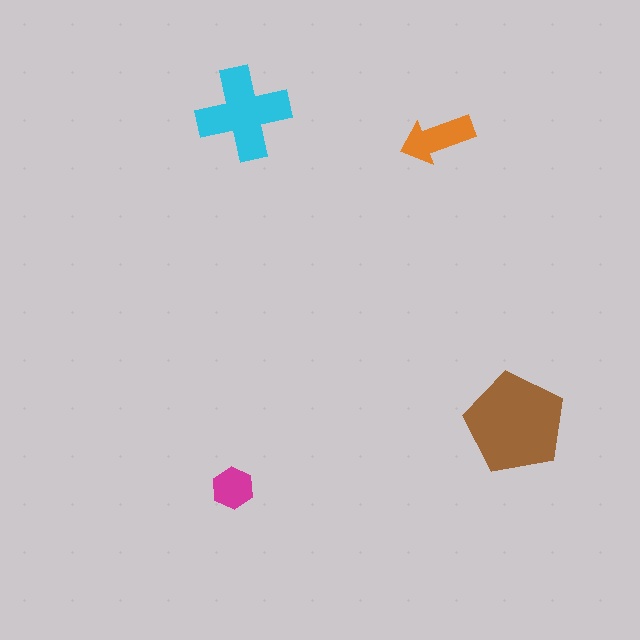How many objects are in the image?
There are 4 objects in the image.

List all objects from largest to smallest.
The brown pentagon, the cyan cross, the orange arrow, the magenta hexagon.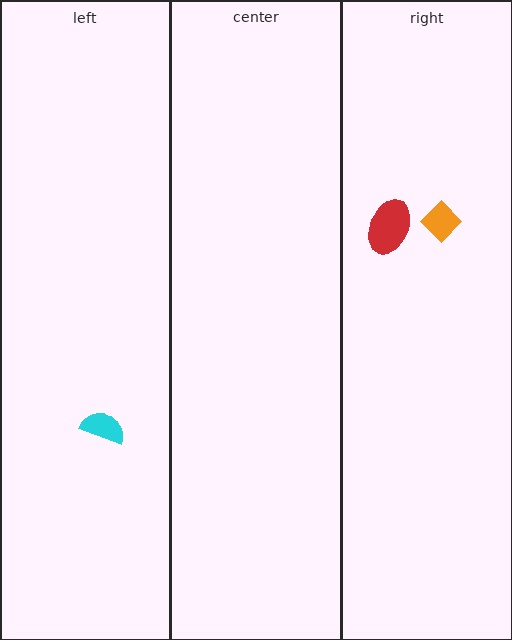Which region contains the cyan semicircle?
The left region.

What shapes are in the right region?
The red ellipse, the orange diamond.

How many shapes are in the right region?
2.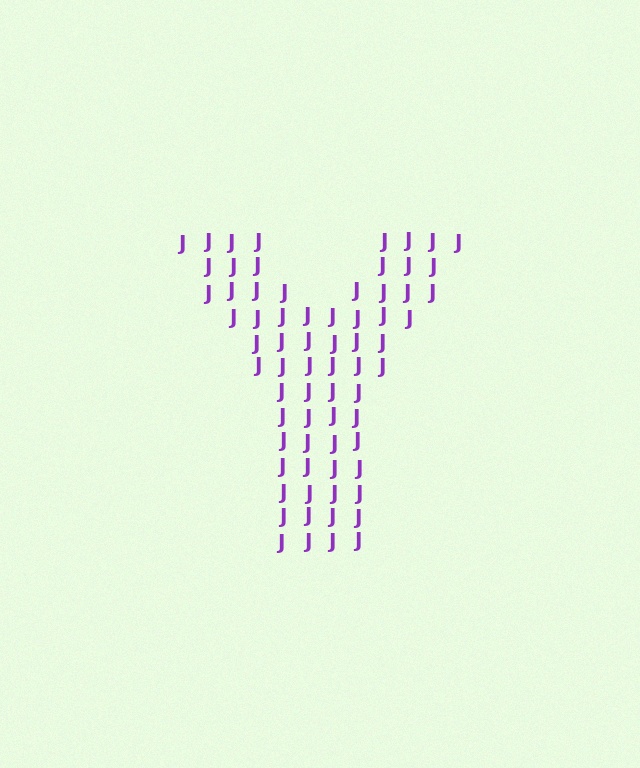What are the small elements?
The small elements are letter J's.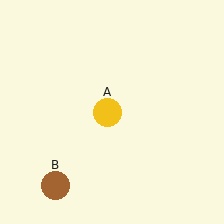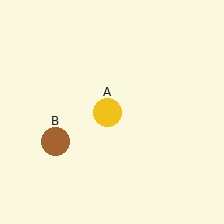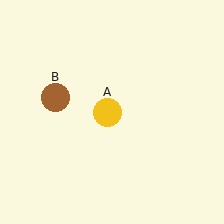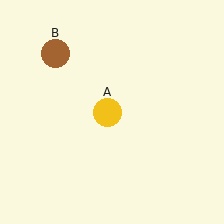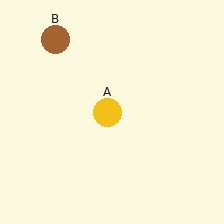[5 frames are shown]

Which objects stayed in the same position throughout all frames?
Yellow circle (object A) remained stationary.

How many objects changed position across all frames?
1 object changed position: brown circle (object B).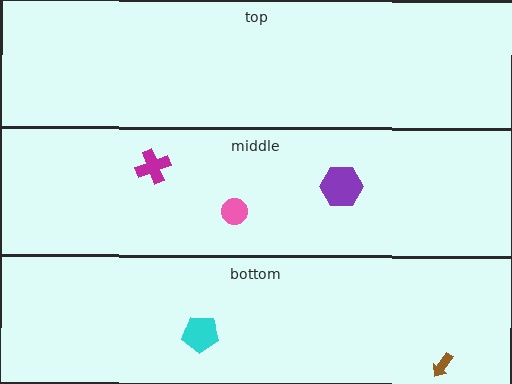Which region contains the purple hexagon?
The middle region.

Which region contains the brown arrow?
The bottom region.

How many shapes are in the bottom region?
2.